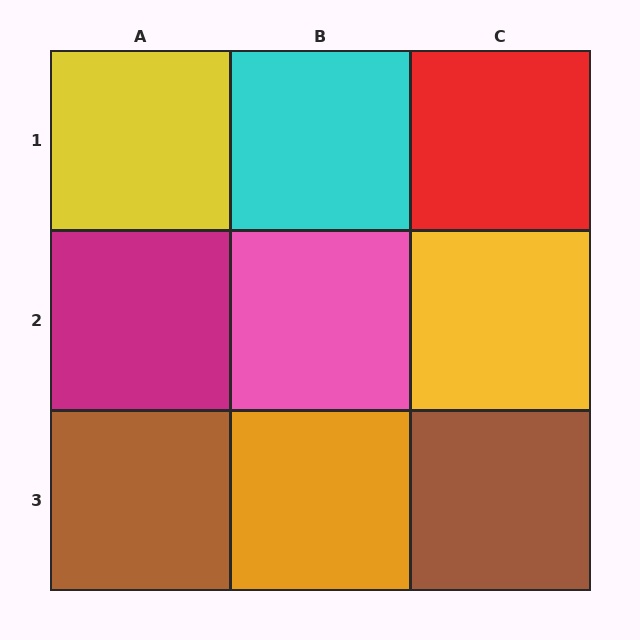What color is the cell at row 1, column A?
Yellow.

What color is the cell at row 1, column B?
Cyan.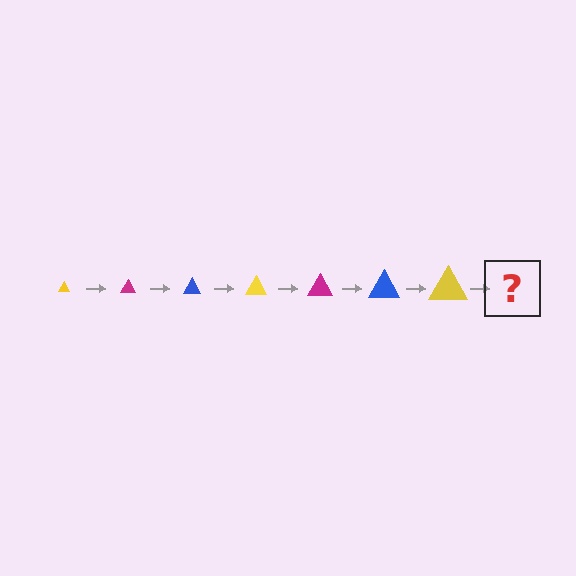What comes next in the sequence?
The next element should be a magenta triangle, larger than the previous one.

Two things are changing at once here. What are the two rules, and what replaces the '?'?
The two rules are that the triangle grows larger each step and the color cycles through yellow, magenta, and blue. The '?' should be a magenta triangle, larger than the previous one.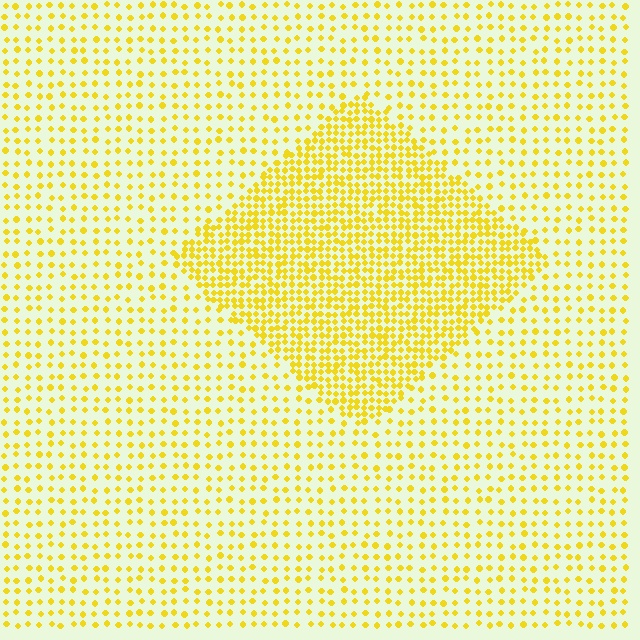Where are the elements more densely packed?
The elements are more densely packed inside the diamond boundary.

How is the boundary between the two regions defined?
The boundary is defined by a change in element density (approximately 2.4x ratio). All elements are the same color, size, and shape.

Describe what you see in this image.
The image contains small yellow elements arranged at two different densities. A diamond-shaped region is visible where the elements are more densely packed than the surrounding area.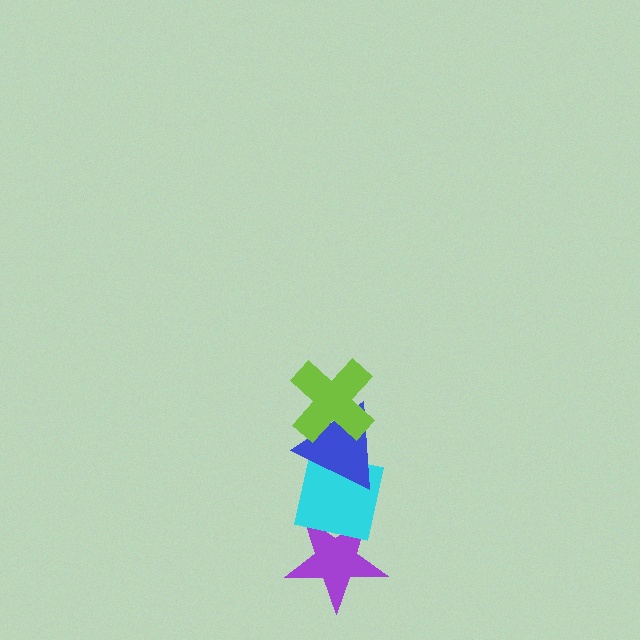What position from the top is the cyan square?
The cyan square is 3rd from the top.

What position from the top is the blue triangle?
The blue triangle is 2nd from the top.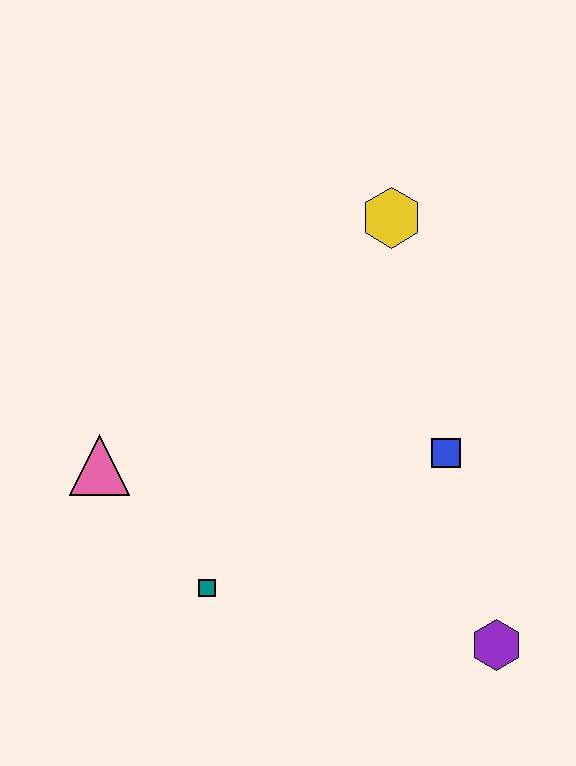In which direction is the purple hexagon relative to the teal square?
The purple hexagon is to the right of the teal square.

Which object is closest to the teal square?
The pink triangle is closest to the teal square.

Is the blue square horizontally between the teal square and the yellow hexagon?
No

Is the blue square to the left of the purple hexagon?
Yes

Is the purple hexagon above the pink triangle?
No